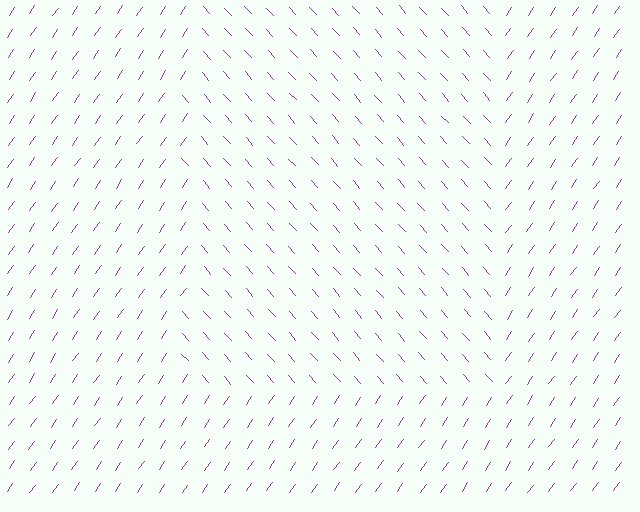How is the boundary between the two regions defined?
The boundary is defined purely by a change in line orientation (approximately 75 degrees difference). All lines are the same color and thickness.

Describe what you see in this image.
The image is filled with small purple line segments. A rectangle region in the image has lines oriented differently from the surrounding lines, creating a visible texture boundary.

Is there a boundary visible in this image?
Yes, there is a texture boundary formed by a change in line orientation.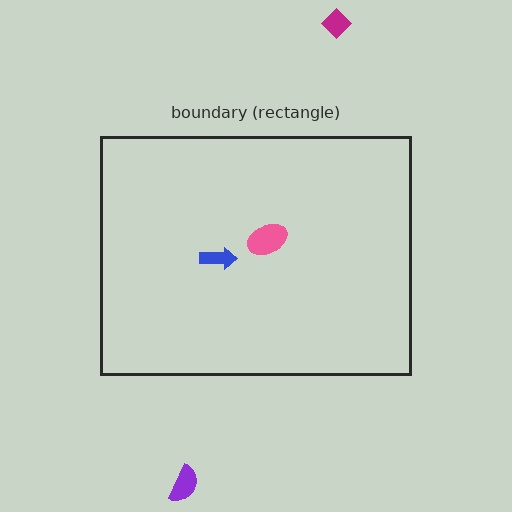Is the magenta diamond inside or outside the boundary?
Outside.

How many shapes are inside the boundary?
2 inside, 2 outside.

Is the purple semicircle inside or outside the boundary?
Outside.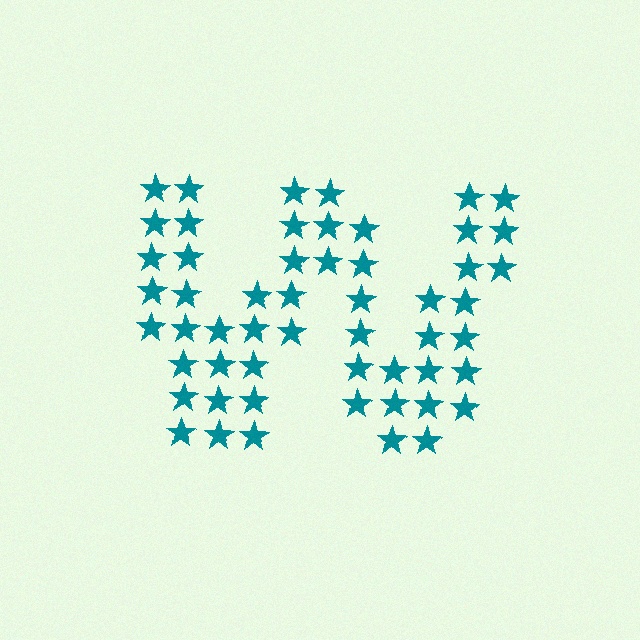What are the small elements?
The small elements are stars.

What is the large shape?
The large shape is the letter W.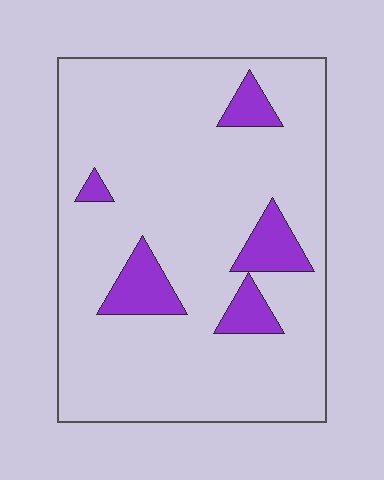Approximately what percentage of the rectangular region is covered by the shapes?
Approximately 10%.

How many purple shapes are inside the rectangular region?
5.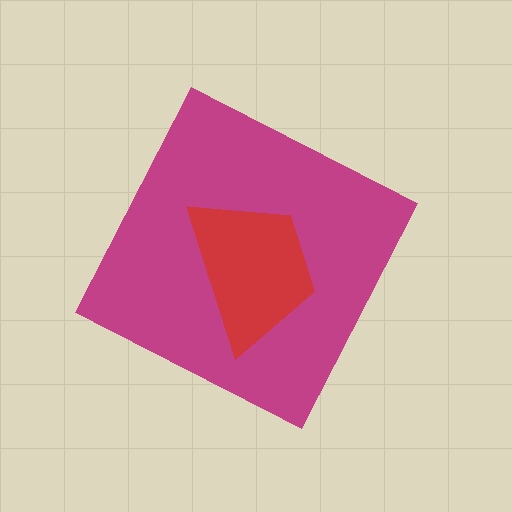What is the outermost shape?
The magenta diamond.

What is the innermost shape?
The red trapezoid.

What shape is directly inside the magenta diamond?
The red trapezoid.